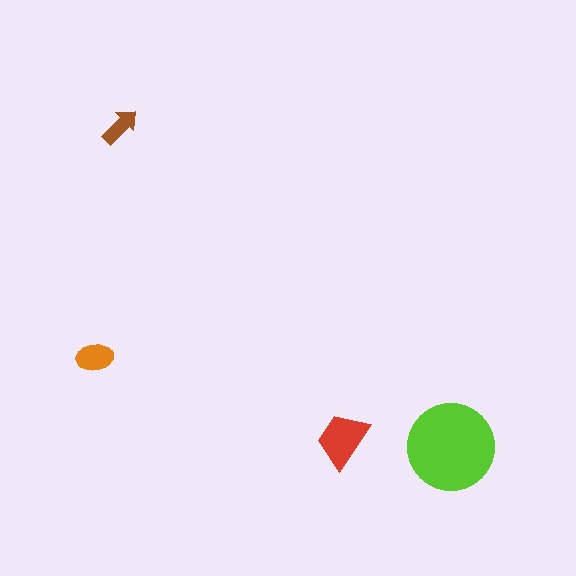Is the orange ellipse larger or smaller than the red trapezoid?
Smaller.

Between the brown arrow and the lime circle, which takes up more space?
The lime circle.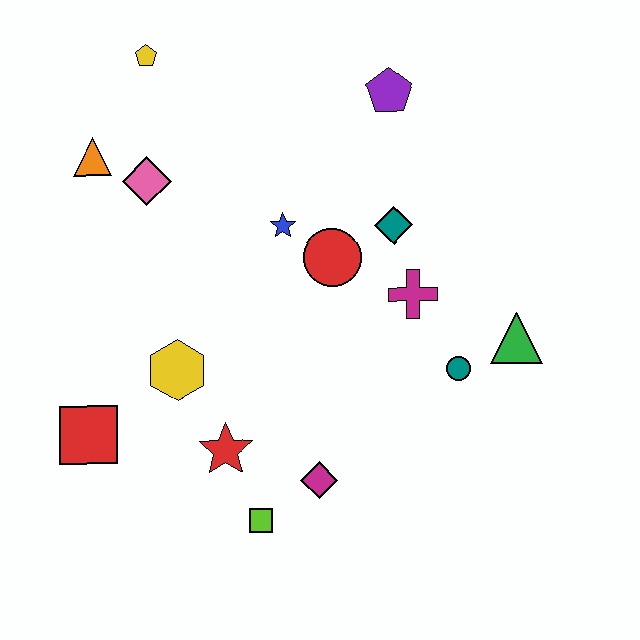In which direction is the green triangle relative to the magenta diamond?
The green triangle is to the right of the magenta diamond.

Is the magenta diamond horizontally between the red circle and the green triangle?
No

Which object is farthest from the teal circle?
The yellow pentagon is farthest from the teal circle.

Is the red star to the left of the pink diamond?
No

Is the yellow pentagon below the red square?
No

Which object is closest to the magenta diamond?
The lime square is closest to the magenta diamond.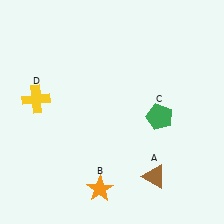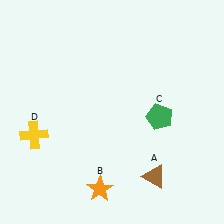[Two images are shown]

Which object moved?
The yellow cross (D) moved down.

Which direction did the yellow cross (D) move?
The yellow cross (D) moved down.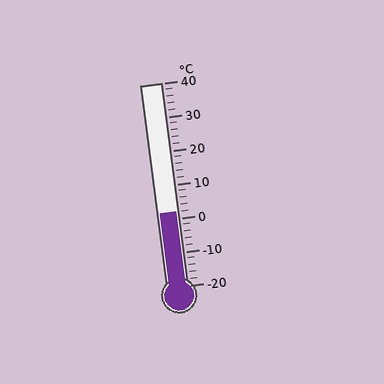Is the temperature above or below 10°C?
The temperature is below 10°C.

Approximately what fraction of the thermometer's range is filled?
The thermometer is filled to approximately 35% of its range.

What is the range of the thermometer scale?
The thermometer scale ranges from -20°C to 40°C.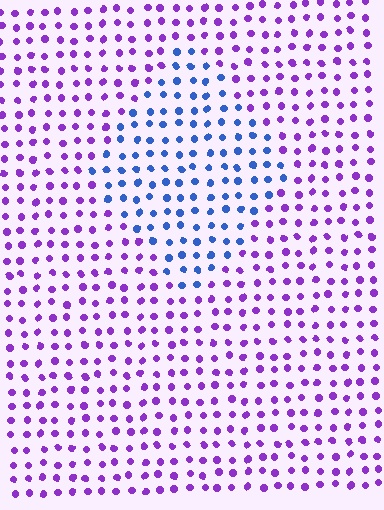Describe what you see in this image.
The image is filled with small purple elements in a uniform arrangement. A diamond-shaped region is visible where the elements are tinted to a slightly different hue, forming a subtle color boundary.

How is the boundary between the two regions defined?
The boundary is defined purely by a slight shift in hue (about 56 degrees). Spacing, size, and orientation are identical on both sides.